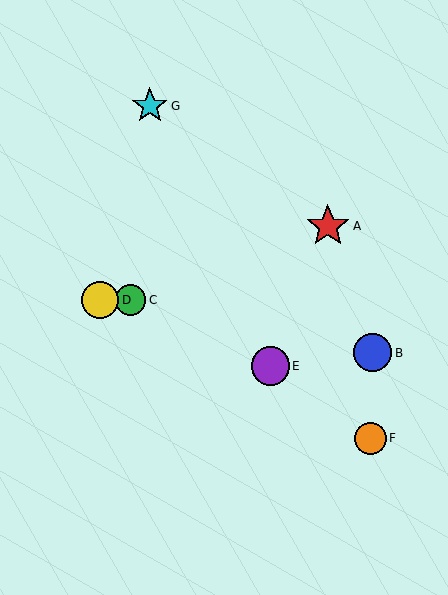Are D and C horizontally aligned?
Yes, both are at y≈300.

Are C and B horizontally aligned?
No, C is at y≈300 and B is at y≈353.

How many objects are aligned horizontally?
2 objects (C, D) are aligned horizontally.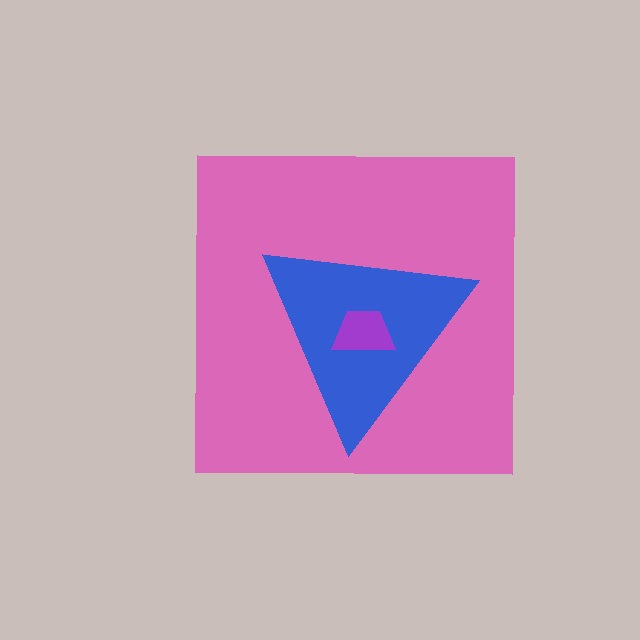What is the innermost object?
The purple trapezoid.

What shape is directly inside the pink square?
The blue triangle.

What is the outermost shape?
The pink square.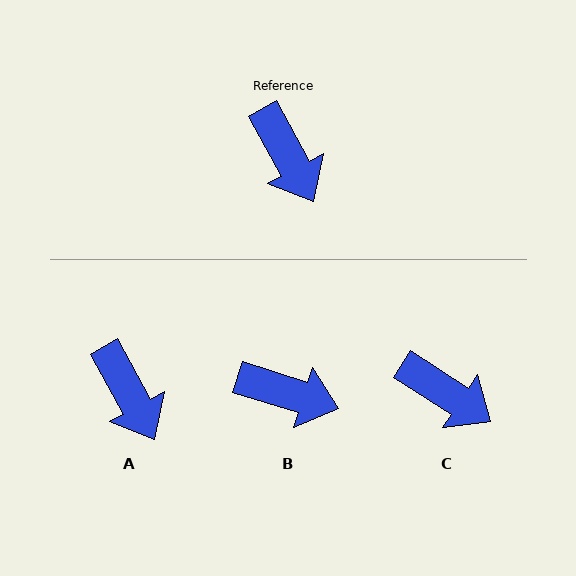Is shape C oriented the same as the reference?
No, it is off by about 28 degrees.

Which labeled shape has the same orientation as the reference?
A.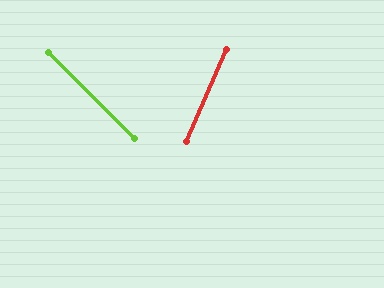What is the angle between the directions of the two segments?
Approximately 69 degrees.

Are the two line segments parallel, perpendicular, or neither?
Neither parallel nor perpendicular — they differ by about 69°.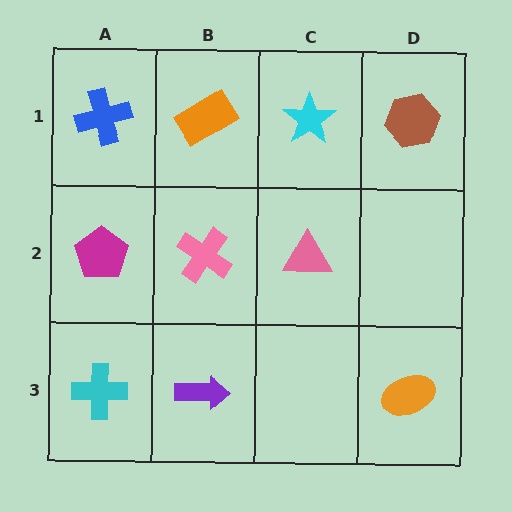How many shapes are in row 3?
3 shapes.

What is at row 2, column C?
A pink triangle.